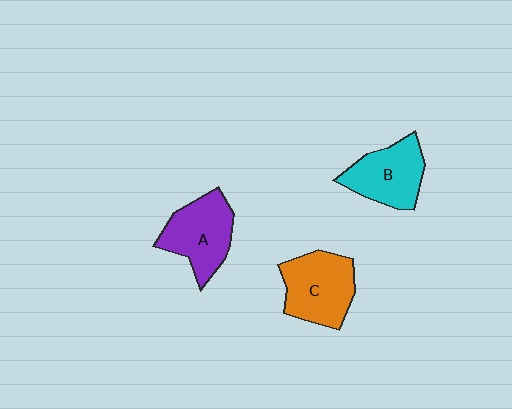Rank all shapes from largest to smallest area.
From largest to smallest: C (orange), A (purple), B (cyan).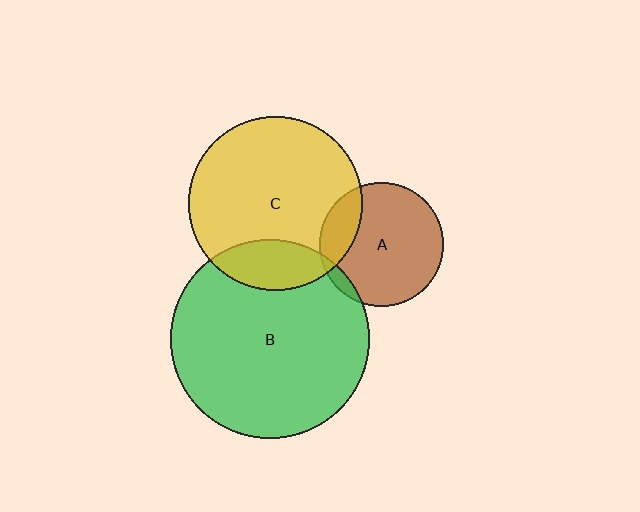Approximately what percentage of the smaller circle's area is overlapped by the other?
Approximately 20%.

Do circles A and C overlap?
Yes.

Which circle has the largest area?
Circle B (green).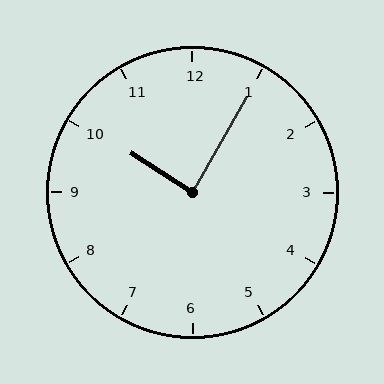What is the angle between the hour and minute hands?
Approximately 88 degrees.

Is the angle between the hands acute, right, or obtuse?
It is right.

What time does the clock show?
10:05.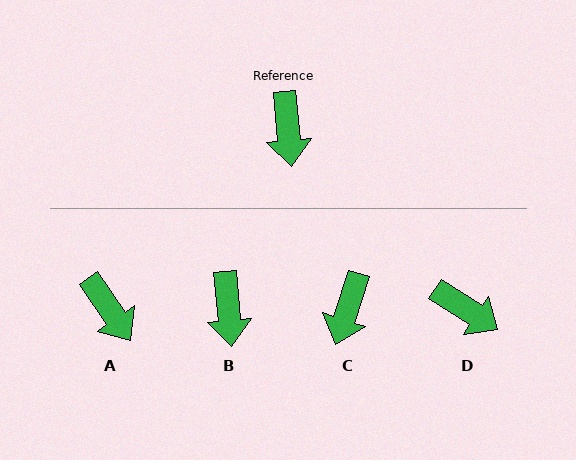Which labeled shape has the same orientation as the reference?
B.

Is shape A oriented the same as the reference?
No, it is off by about 29 degrees.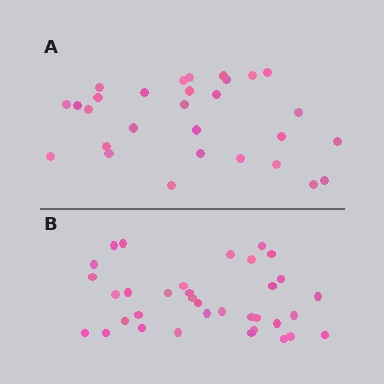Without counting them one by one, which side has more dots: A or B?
Region B (the bottom region) has more dots.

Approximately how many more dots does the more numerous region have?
Region B has about 6 more dots than region A.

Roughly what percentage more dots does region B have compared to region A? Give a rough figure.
About 20% more.